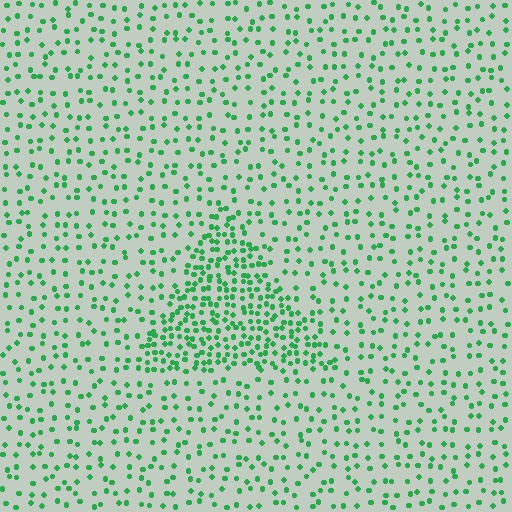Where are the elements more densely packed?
The elements are more densely packed inside the triangle boundary.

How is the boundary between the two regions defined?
The boundary is defined by a change in element density (approximately 2.3x ratio). All elements are the same color, size, and shape.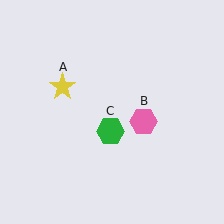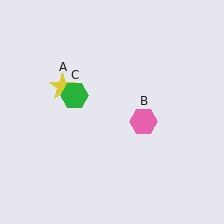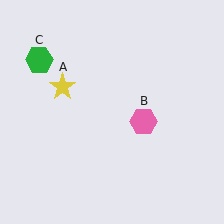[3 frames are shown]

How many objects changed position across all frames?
1 object changed position: green hexagon (object C).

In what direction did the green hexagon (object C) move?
The green hexagon (object C) moved up and to the left.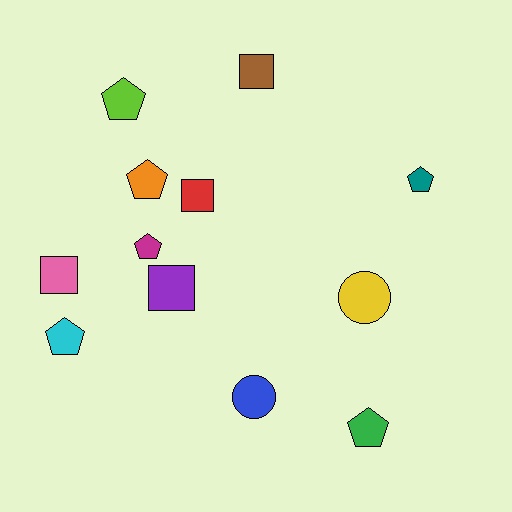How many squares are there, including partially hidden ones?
There are 4 squares.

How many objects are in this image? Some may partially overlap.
There are 12 objects.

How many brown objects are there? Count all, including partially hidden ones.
There is 1 brown object.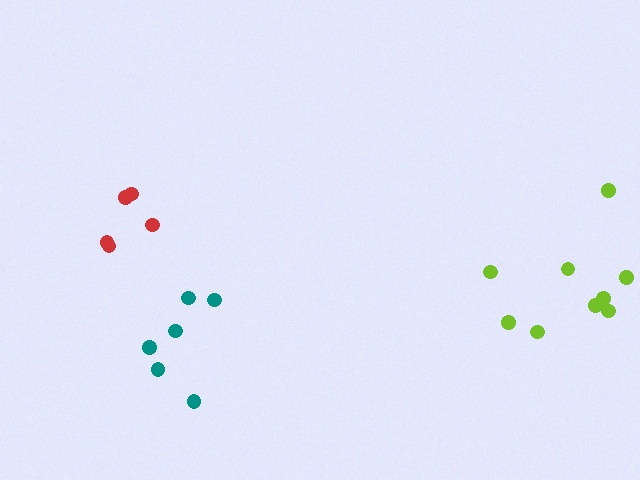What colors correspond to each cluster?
The clusters are colored: red, lime, teal.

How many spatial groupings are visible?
There are 3 spatial groupings.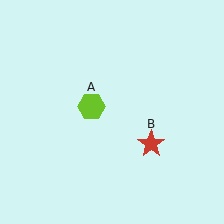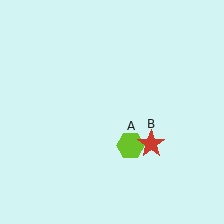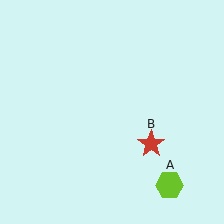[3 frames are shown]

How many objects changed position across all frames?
1 object changed position: lime hexagon (object A).